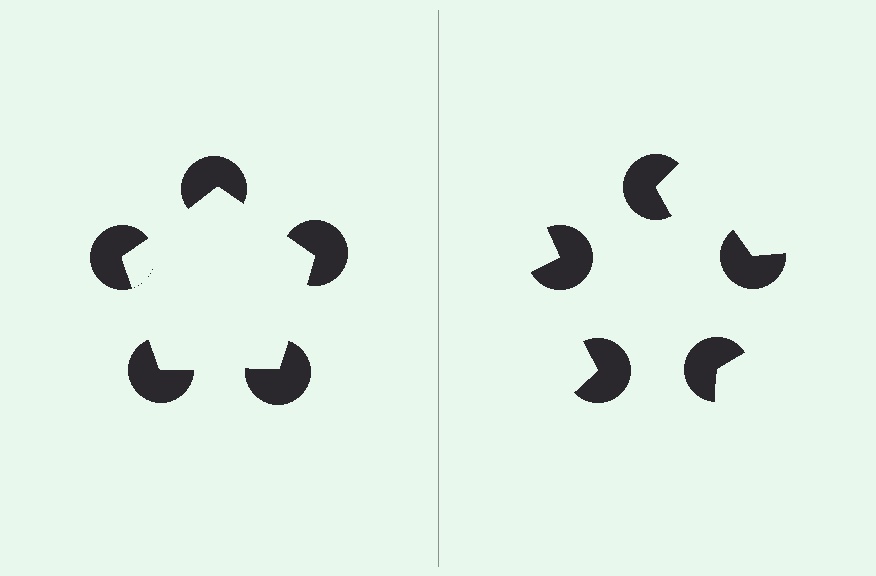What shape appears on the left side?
An illusory pentagon.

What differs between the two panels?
The pac-man discs are positioned identically on both sides; only the wedge orientations differ. On the left they align to a pentagon; on the right they are misaligned.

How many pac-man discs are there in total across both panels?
10 — 5 on each side.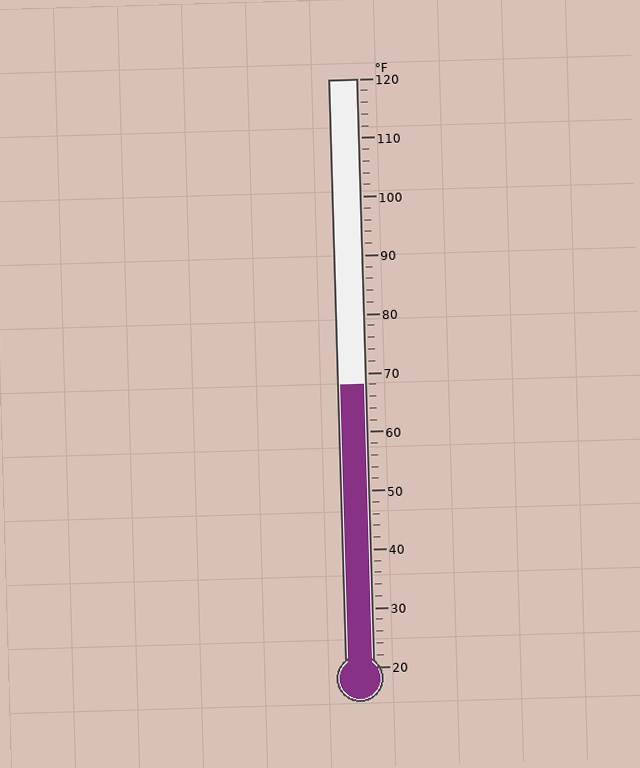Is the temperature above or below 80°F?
The temperature is below 80°F.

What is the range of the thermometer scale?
The thermometer scale ranges from 20°F to 120°F.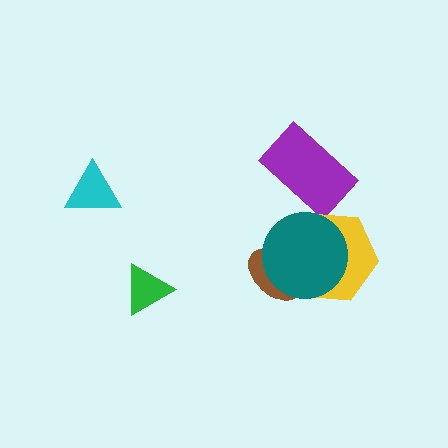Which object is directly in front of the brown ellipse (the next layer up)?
The yellow hexagon is directly in front of the brown ellipse.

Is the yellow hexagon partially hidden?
Yes, it is partially covered by another shape.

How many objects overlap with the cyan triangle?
0 objects overlap with the cyan triangle.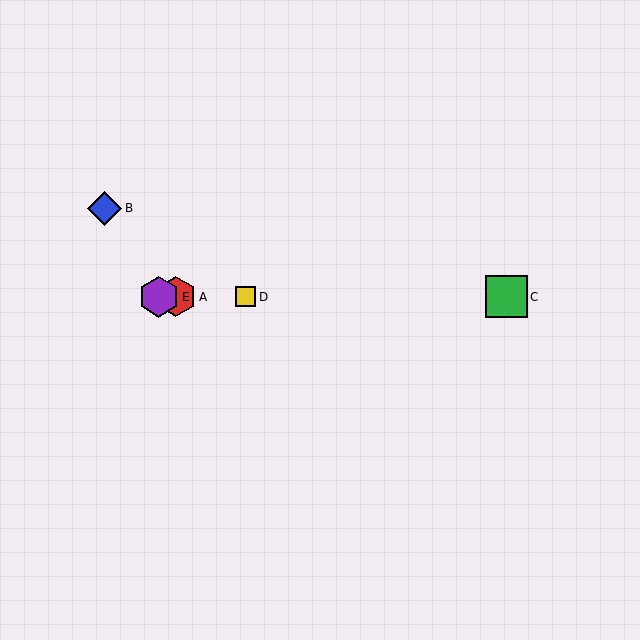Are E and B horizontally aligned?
No, E is at y≈297 and B is at y≈208.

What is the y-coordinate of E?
Object E is at y≈297.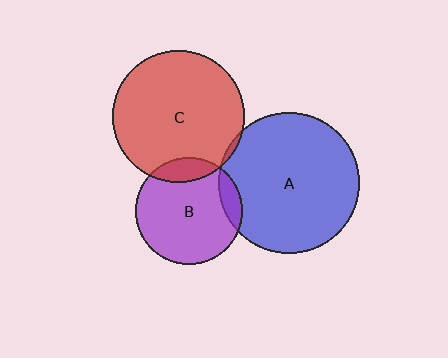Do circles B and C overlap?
Yes.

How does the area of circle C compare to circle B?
Approximately 1.5 times.